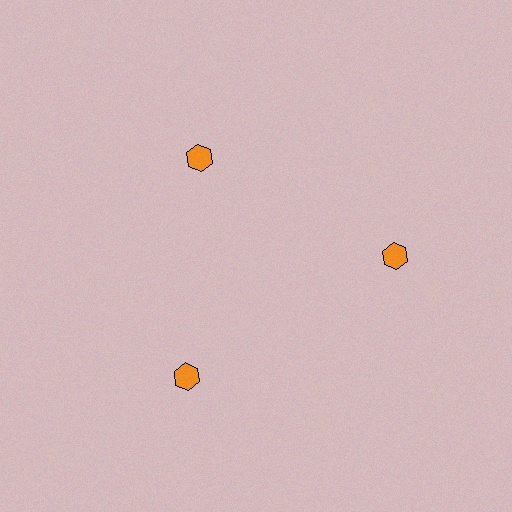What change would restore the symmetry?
The symmetry would be restored by moving it outward, back onto the ring so that all 3 hexagons sit at equal angles and equal distance from the center.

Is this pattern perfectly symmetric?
No. The 3 orange hexagons are arranged in a ring, but one element near the 11 o'clock position is pulled inward toward the center, breaking the 3-fold rotational symmetry.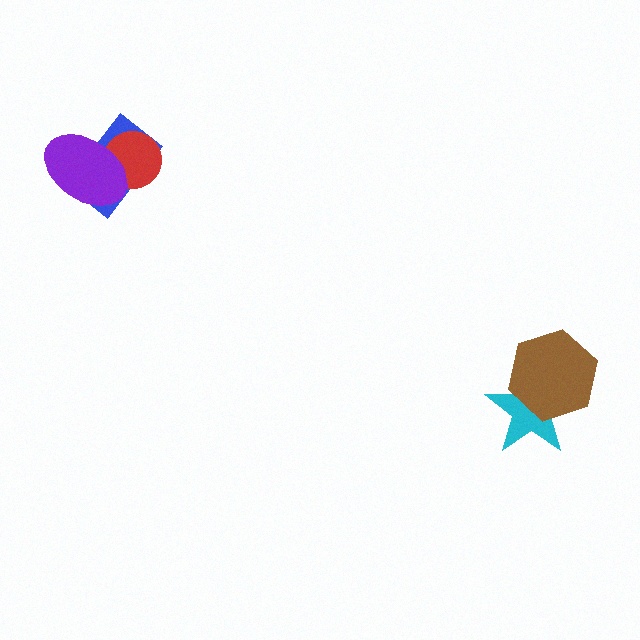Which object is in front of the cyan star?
The brown hexagon is in front of the cyan star.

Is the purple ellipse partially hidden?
No, no other shape covers it.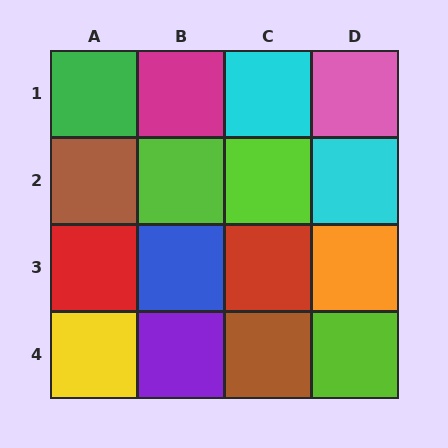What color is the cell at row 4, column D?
Lime.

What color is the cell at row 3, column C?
Red.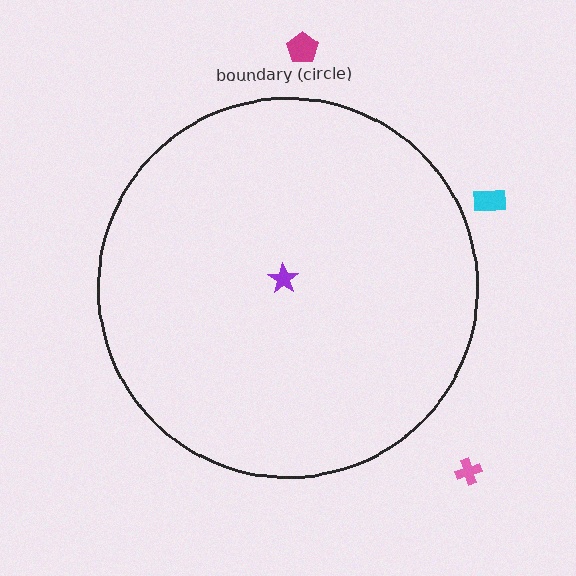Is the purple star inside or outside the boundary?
Inside.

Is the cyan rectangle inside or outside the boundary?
Outside.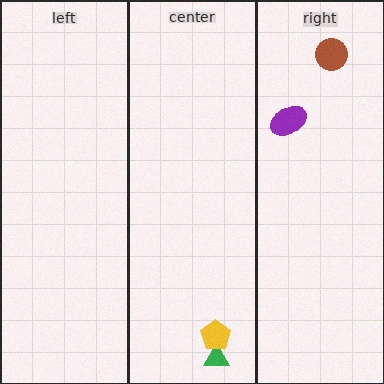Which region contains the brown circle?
The right region.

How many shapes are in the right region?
2.